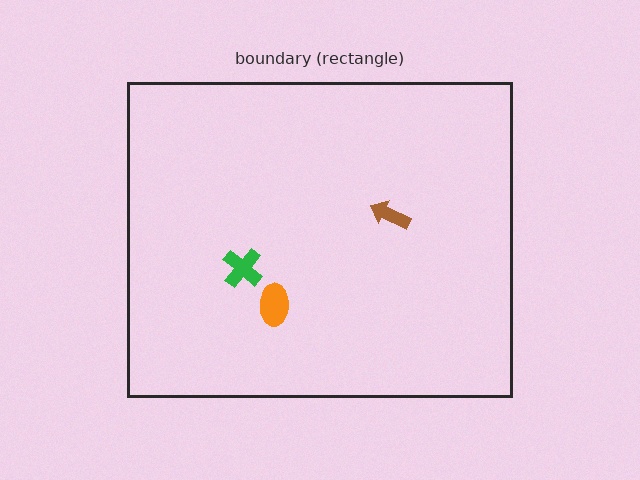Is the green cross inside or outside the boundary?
Inside.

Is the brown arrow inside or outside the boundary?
Inside.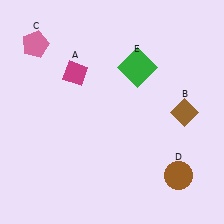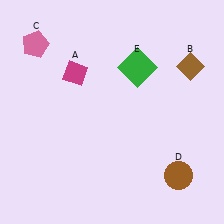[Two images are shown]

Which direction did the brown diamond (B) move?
The brown diamond (B) moved up.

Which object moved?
The brown diamond (B) moved up.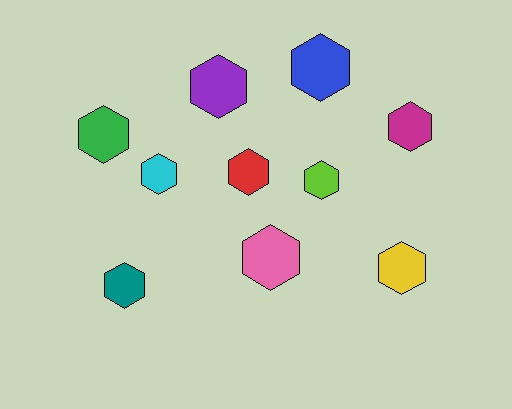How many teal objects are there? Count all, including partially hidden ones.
There is 1 teal object.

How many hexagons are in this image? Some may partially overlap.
There are 10 hexagons.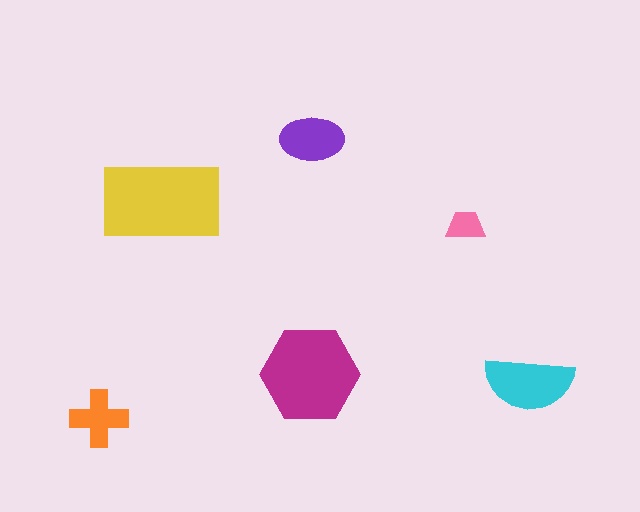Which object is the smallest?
The pink trapezoid.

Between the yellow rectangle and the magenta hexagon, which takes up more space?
The yellow rectangle.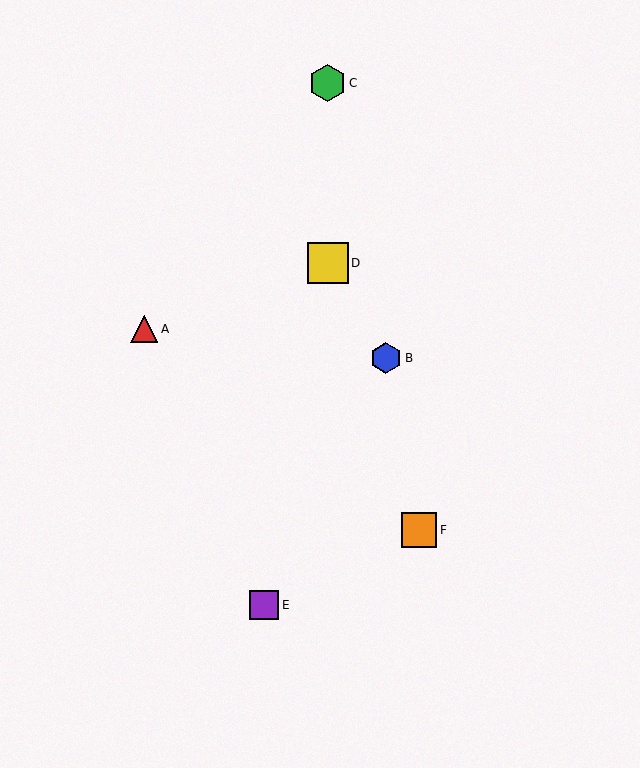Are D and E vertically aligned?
No, D is at x≈328 and E is at x≈264.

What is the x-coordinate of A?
Object A is at x≈144.